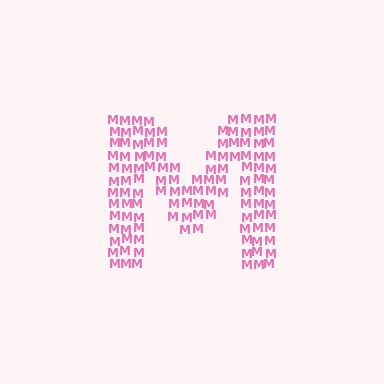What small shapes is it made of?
It is made of small letter M's.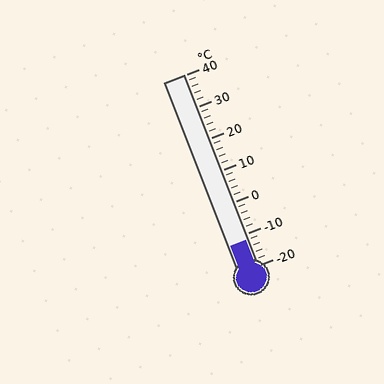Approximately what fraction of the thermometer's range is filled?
The thermometer is filled to approximately 15% of its range.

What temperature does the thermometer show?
The thermometer shows approximately -12°C.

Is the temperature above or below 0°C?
The temperature is below 0°C.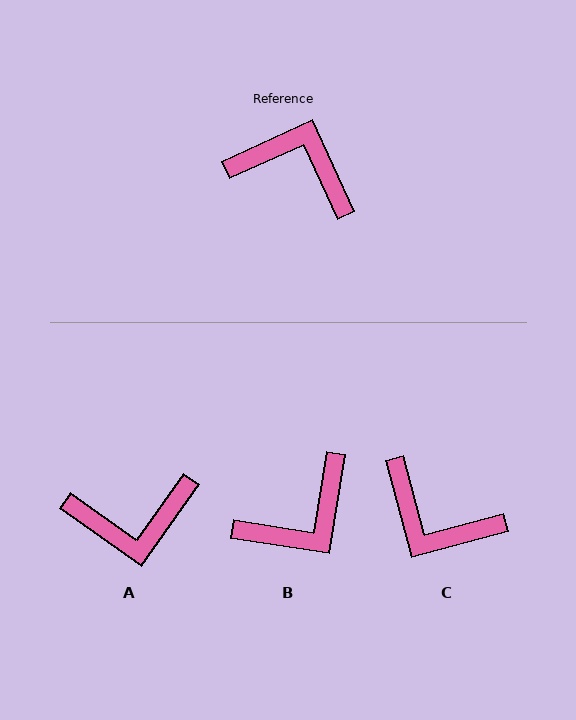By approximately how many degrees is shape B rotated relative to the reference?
Approximately 124 degrees clockwise.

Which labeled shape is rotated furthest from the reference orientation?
C, about 171 degrees away.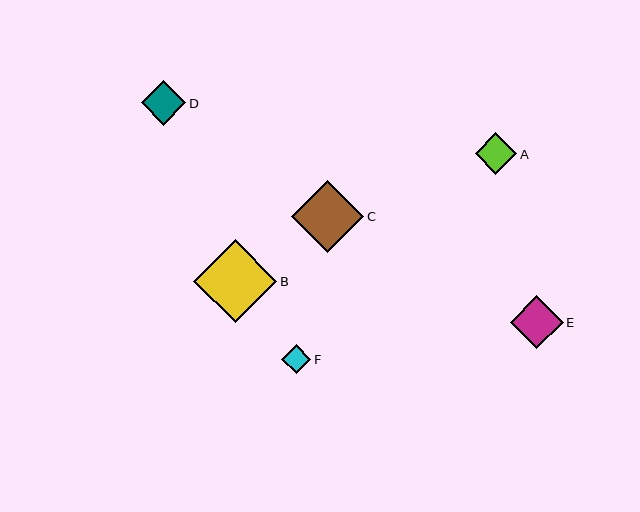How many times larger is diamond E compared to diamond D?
Diamond E is approximately 1.2 times the size of diamond D.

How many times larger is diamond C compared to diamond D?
Diamond C is approximately 1.6 times the size of diamond D.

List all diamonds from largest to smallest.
From largest to smallest: B, C, E, D, A, F.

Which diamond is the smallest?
Diamond F is the smallest with a size of approximately 29 pixels.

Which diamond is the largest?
Diamond B is the largest with a size of approximately 84 pixels.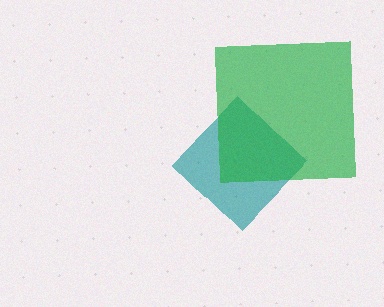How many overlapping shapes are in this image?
There are 2 overlapping shapes in the image.